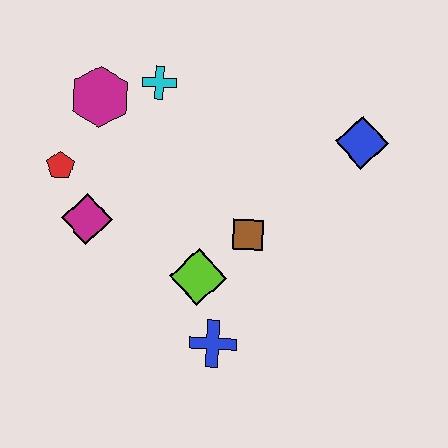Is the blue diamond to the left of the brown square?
No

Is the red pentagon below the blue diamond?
Yes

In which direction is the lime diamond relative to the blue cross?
The lime diamond is above the blue cross.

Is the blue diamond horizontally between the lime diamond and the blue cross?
No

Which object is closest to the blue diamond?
The brown square is closest to the blue diamond.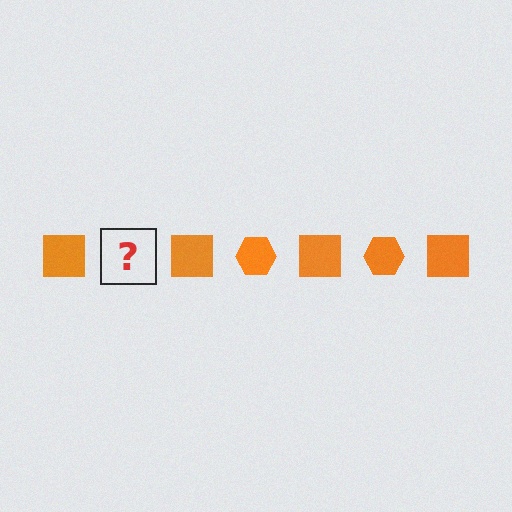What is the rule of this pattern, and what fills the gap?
The rule is that the pattern cycles through square, hexagon shapes in orange. The gap should be filled with an orange hexagon.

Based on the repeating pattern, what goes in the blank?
The blank should be an orange hexagon.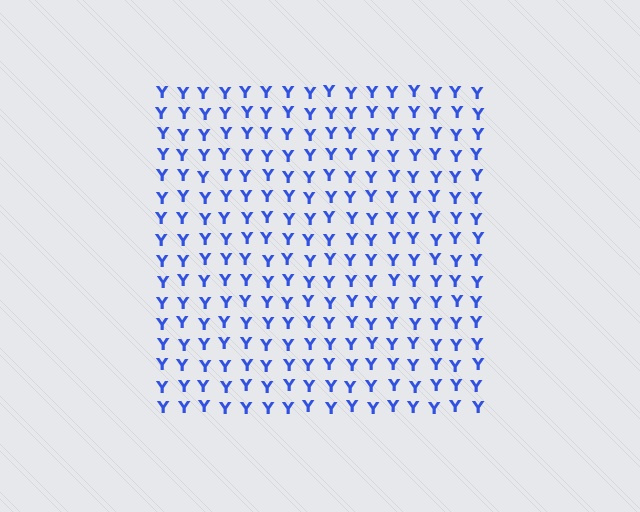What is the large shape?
The large shape is a square.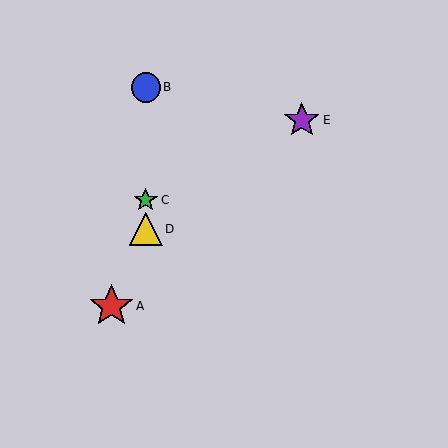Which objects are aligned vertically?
Objects B, C, D are aligned vertically.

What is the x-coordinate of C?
Object C is at x≈146.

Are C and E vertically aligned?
No, C is at x≈146 and E is at x≈302.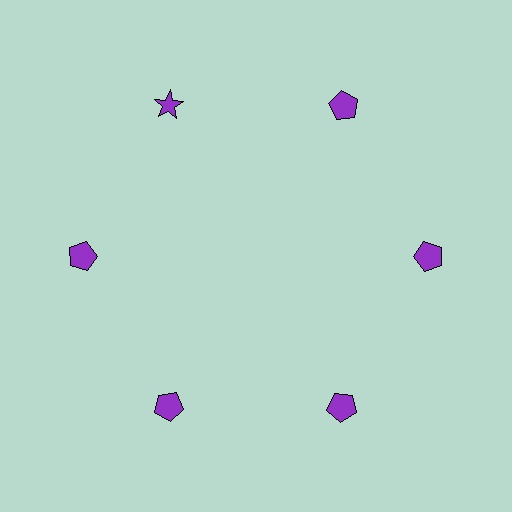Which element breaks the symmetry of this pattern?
The purple star at roughly the 11 o'clock position breaks the symmetry. All other shapes are purple pentagons.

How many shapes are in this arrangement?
There are 6 shapes arranged in a ring pattern.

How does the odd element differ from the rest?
It has a different shape: star instead of pentagon.